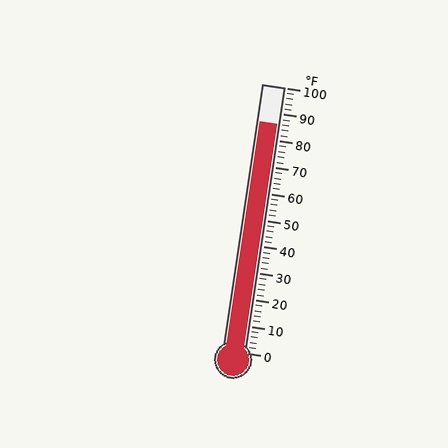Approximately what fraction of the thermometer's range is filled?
The thermometer is filled to approximately 85% of its range.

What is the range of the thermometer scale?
The thermometer scale ranges from 0°F to 100°F.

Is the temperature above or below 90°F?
The temperature is below 90°F.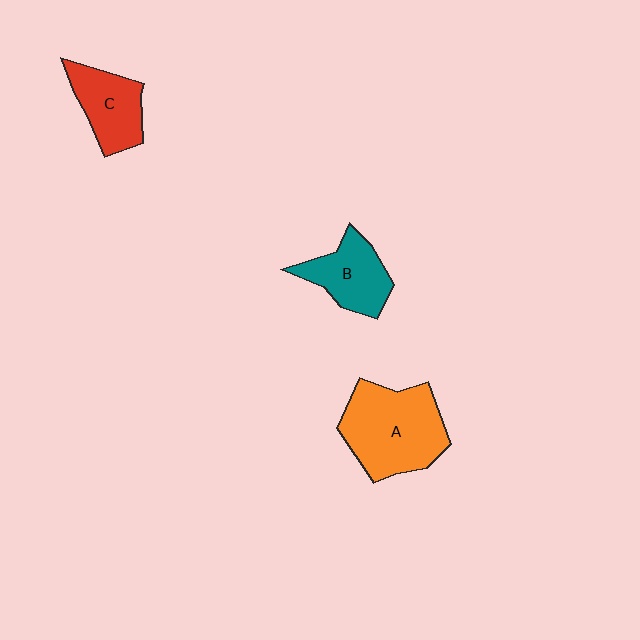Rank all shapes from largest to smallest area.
From largest to smallest: A (orange), B (teal), C (red).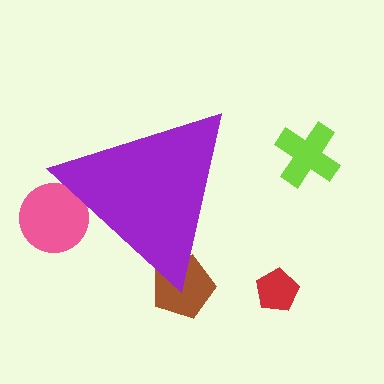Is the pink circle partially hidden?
Yes, the pink circle is partially hidden behind the purple triangle.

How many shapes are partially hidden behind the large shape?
2 shapes are partially hidden.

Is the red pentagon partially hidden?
No, the red pentagon is fully visible.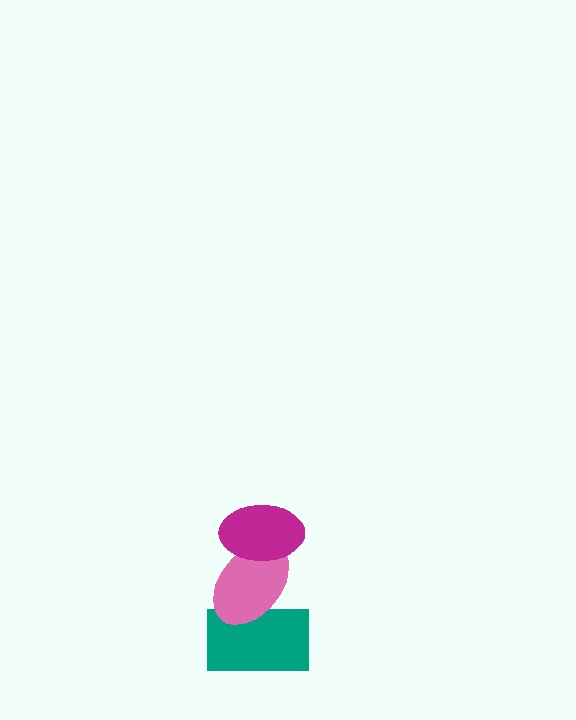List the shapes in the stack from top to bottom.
From top to bottom: the magenta ellipse, the pink ellipse, the teal rectangle.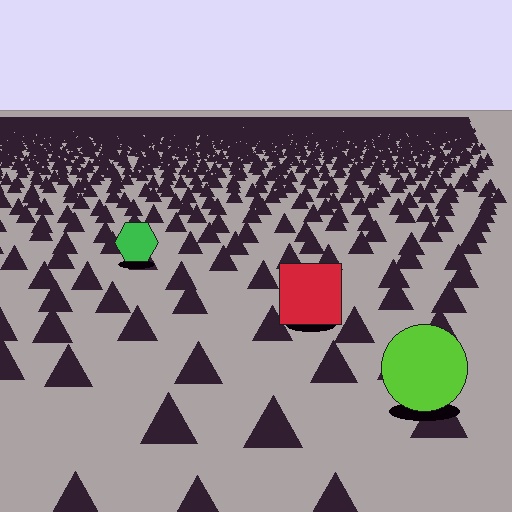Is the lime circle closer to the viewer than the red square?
Yes. The lime circle is closer — you can tell from the texture gradient: the ground texture is coarser near it.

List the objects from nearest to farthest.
From nearest to farthest: the lime circle, the red square, the green hexagon.